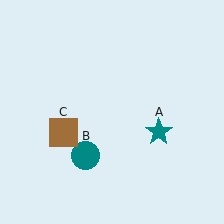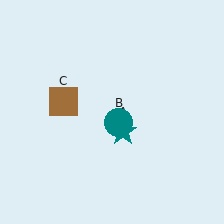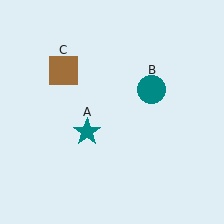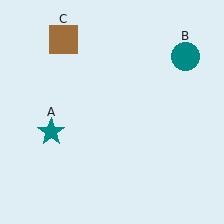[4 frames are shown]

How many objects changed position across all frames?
3 objects changed position: teal star (object A), teal circle (object B), brown square (object C).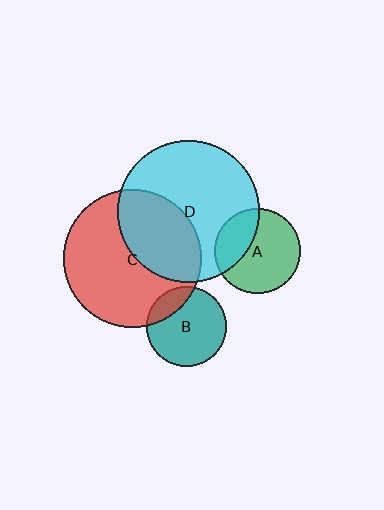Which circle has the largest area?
Circle D (cyan).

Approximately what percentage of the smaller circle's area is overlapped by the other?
Approximately 20%.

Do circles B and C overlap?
Yes.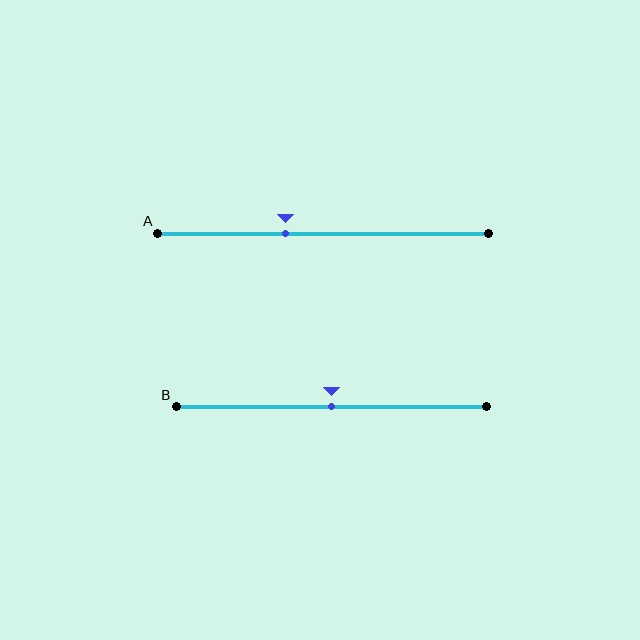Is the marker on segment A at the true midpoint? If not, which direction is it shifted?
No, the marker on segment A is shifted to the left by about 11% of the segment length.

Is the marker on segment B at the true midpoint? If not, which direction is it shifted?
Yes, the marker on segment B is at the true midpoint.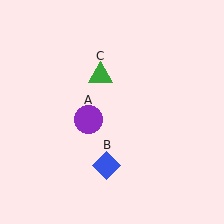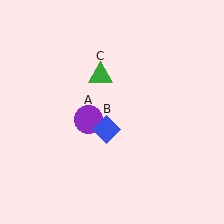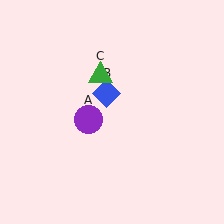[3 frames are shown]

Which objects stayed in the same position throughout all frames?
Purple circle (object A) and green triangle (object C) remained stationary.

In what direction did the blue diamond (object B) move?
The blue diamond (object B) moved up.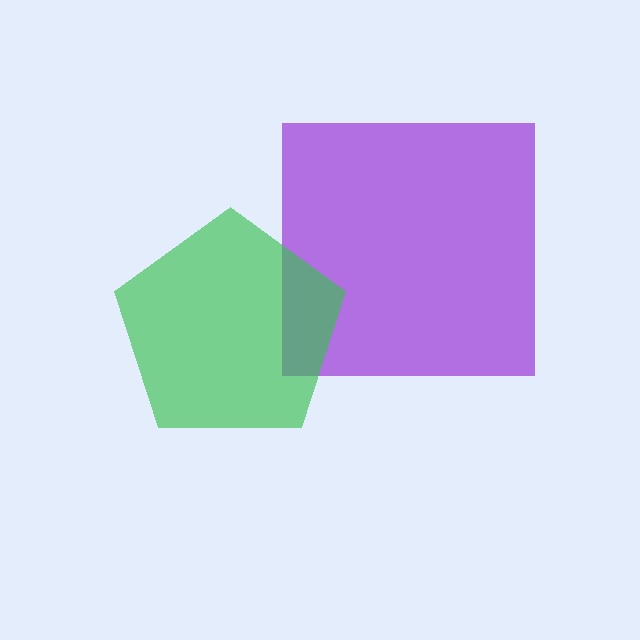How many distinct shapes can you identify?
There are 2 distinct shapes: a purple square, a green pentagon.